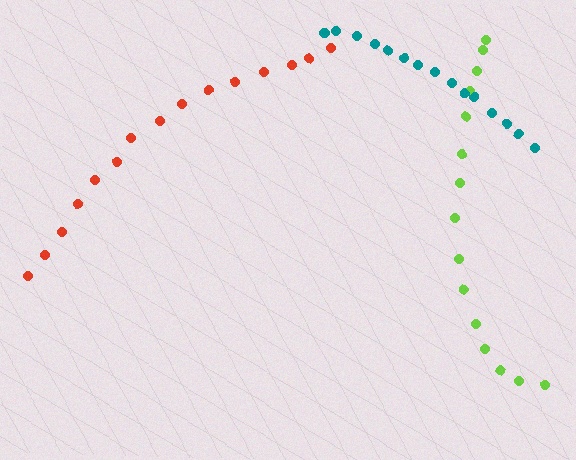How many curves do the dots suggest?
There are 3 distinct paths.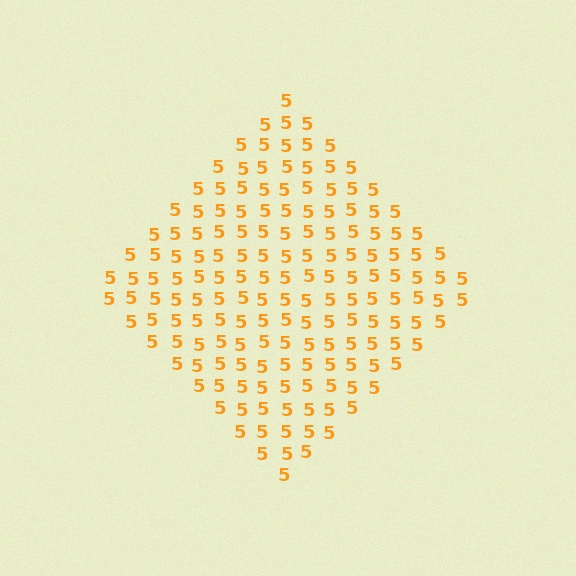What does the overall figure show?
The overall figure shows a diamond.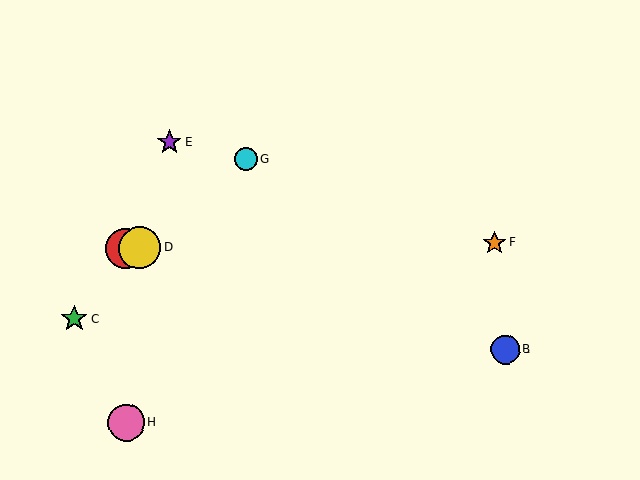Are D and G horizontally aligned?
No, D is at y≈248 and G is at y≈159.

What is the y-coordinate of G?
Object G is at y≈159.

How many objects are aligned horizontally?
3 objects (A, D, F) are aligned horizontally.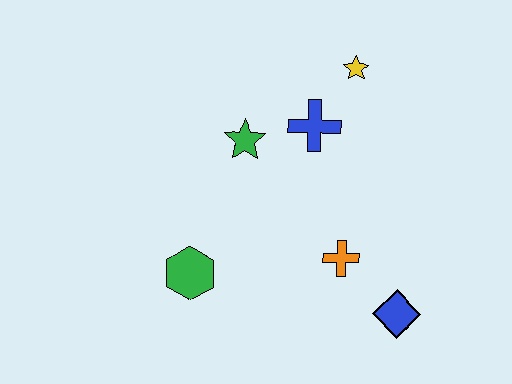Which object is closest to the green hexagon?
The green star is closest to the green hexagon.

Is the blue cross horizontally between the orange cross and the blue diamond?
No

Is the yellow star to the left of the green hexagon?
No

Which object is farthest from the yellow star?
The green hexagon is farthest from the yellow star.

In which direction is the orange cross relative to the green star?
The orange cross is below the green star.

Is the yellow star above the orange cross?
Yes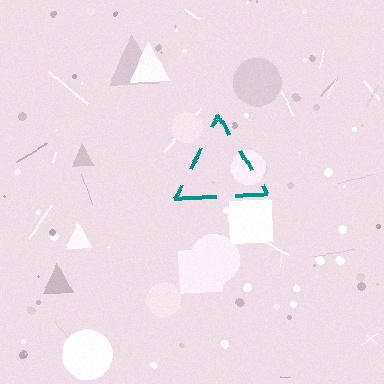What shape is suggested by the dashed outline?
The dashed outline suggests a triangle.